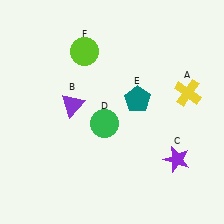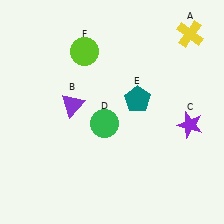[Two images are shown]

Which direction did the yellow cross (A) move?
The yellow cross (A) moved up.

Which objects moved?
The objects that moved are: the yellow cross (A), the purple star (C).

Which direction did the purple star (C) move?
The purple star (C) moved up.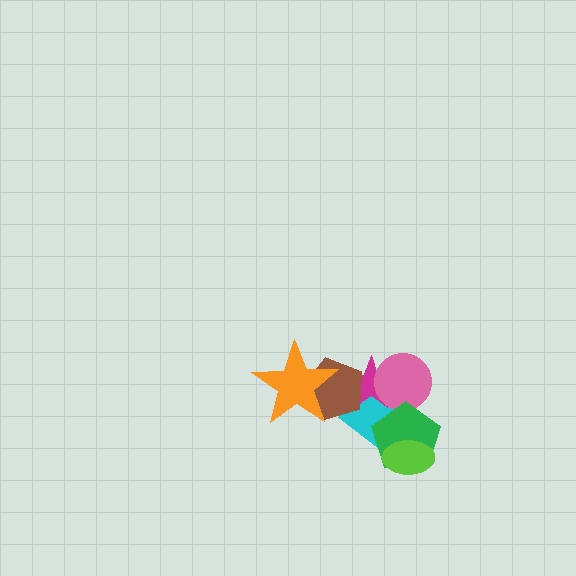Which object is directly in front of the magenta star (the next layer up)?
The pink circle is directly in front of the magenta star.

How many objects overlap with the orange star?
1 object overlaps with the orange star.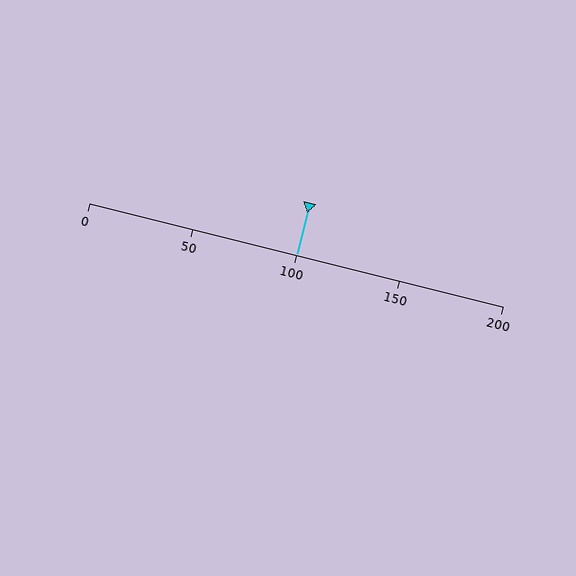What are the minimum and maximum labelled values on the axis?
The axis runs from 0 to 200.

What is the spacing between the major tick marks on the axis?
The major ticks are spaced 50 apart.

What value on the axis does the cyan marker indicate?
The marker indicates approximately 100.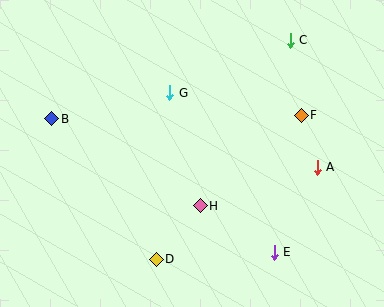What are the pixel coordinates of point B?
Point B is at (52, 119).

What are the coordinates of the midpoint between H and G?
The midpoint between H and G is at (185, 149).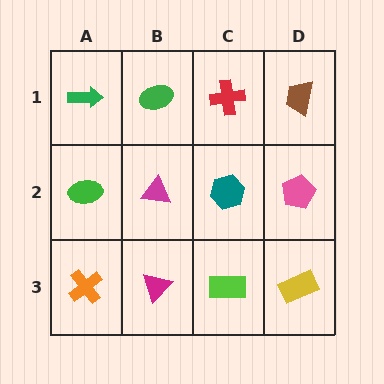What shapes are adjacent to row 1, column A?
A green ellipse (row 2, column A), a green ellipse (row 1, column B).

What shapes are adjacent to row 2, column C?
A red cross (row 1, column C), a lime rectangle (row 3, column C), a magenta triangle (row 2, column B), a pink pentagon (row 2, column D).